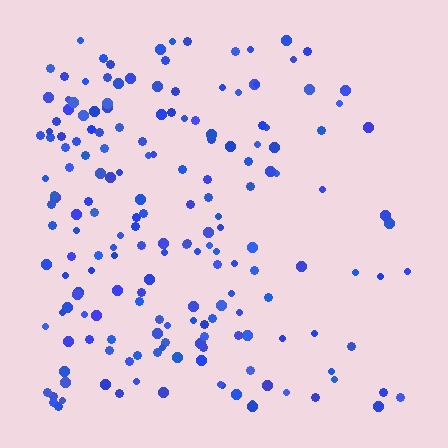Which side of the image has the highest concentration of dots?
The left.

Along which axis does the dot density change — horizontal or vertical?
Horizontal.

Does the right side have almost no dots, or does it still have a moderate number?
Still a moderate number, just noticeably fewer than the left.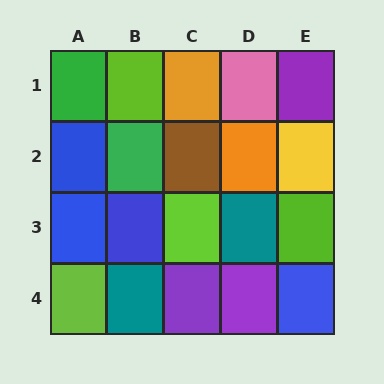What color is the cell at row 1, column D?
Pink.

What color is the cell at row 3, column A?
Blue.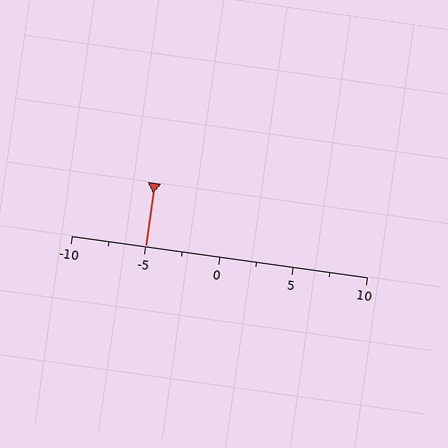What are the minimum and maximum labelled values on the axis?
The axis runs from -10 to 10.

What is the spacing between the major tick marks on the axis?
The major ticks are spaced 5 apart.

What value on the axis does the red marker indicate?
The marker indicates approximately -5.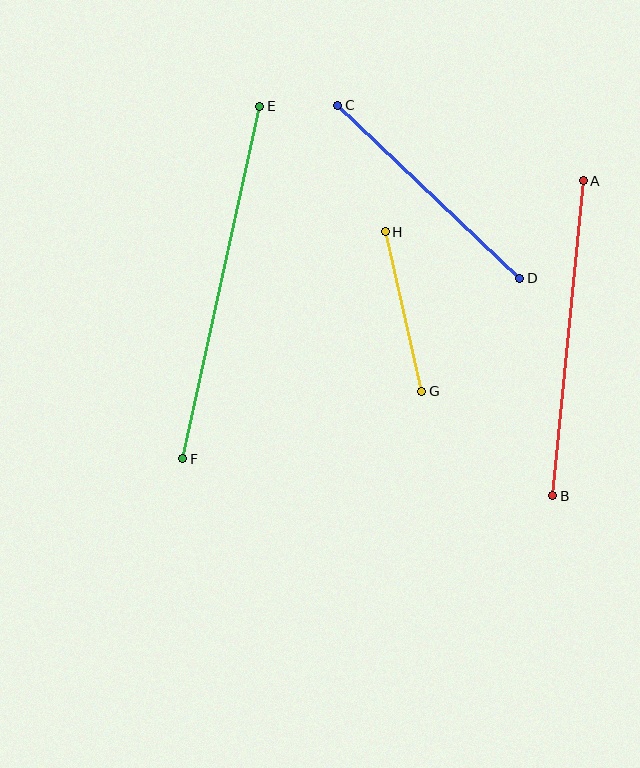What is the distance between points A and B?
The distance is approximately 316 pixels.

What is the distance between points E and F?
The distance is approximately 361 pixels.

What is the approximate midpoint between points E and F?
The midpoint is at approximately (221, 282) pixels.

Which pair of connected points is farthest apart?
Points E and F are farthest apart.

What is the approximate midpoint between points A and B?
The midpoint is at approximately (568, 338) pixels.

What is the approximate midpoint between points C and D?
The midpoint is at approximately (429, 192) pixels.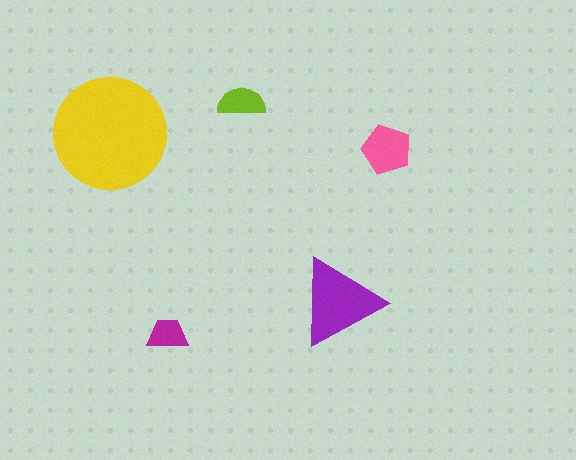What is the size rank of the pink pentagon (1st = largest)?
3rd.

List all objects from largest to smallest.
The yellow circle, the purple triangle, the pink pentagon, the lime semicircle, the magenta trapezoid.